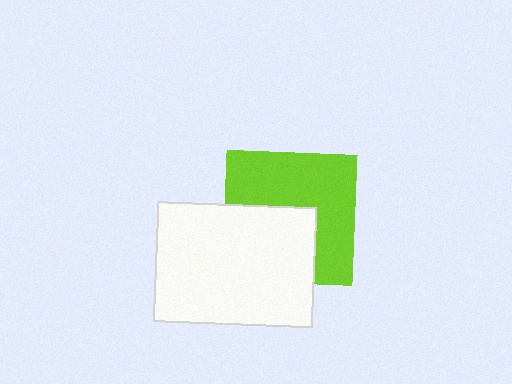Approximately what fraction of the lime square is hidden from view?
Roughly 41% of the lime square is hidden behind the white rectangle.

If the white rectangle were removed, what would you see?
You would see the complete lime square.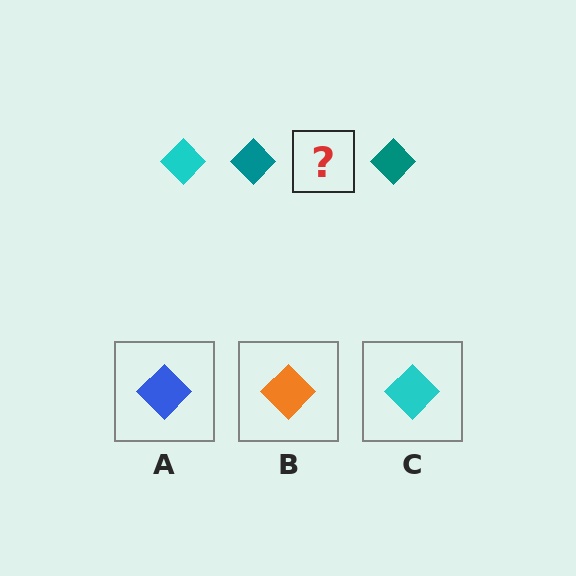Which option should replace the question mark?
Option C.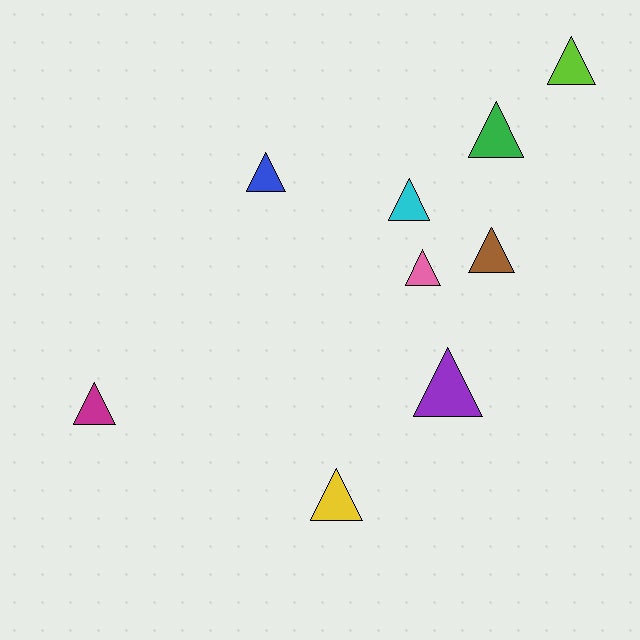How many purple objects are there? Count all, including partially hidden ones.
There is 1 purple object.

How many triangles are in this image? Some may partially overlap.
There are 9 triangles.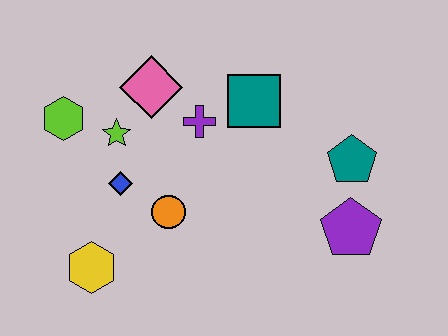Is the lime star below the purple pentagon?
No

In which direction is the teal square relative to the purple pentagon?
The teal square is above the purple pentagon.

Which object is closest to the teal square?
The purple cross is closest to the teal square.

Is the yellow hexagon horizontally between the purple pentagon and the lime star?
No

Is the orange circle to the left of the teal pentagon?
Yes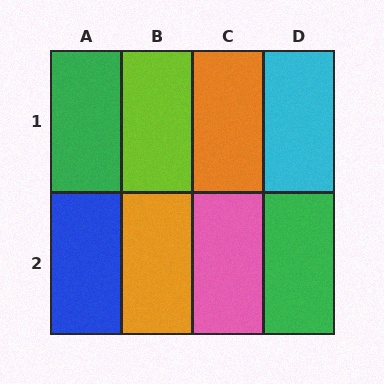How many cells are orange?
2 cells are orange.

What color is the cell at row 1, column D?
Cyan.